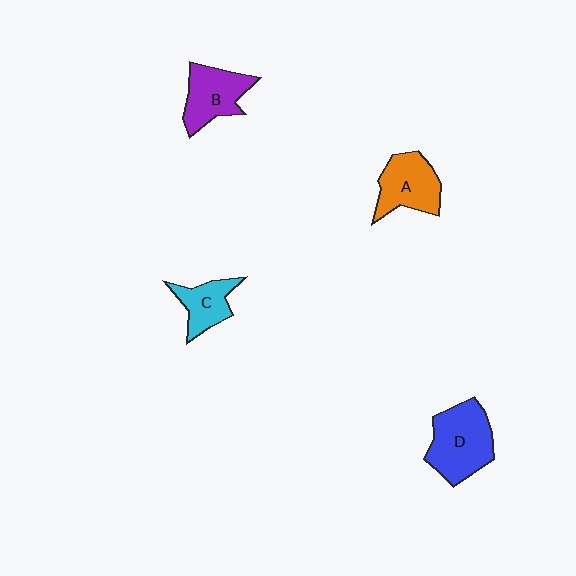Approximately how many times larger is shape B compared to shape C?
Approximately 1.3 times.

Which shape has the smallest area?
Shape C (cyan).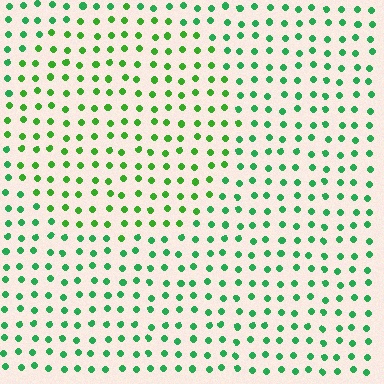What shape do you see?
I see a circle.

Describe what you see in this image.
The image is filled with small green elements in a uniform arrangement. A circle-shaped region is visible where the elements are tinted to a slightly different hue, forming a subtle color boundary.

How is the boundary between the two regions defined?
The boundary is defined purely by a slight shift in hue (about 27 degrees). Spacing, size, and orientation are identical on both sides.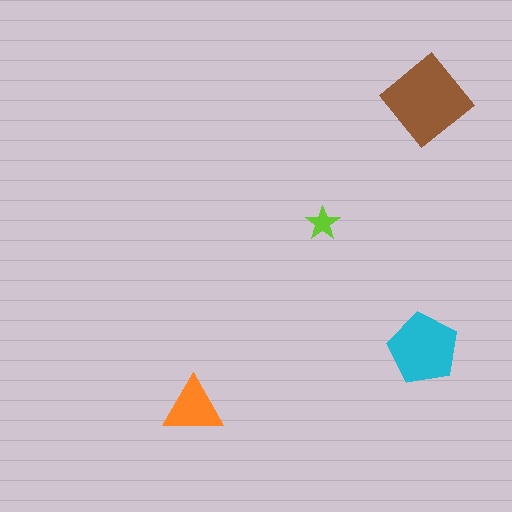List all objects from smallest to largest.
The lime star, the orange triangle, the cyan pentagon, the brown diamond.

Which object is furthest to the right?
The brown diamond is rightmost.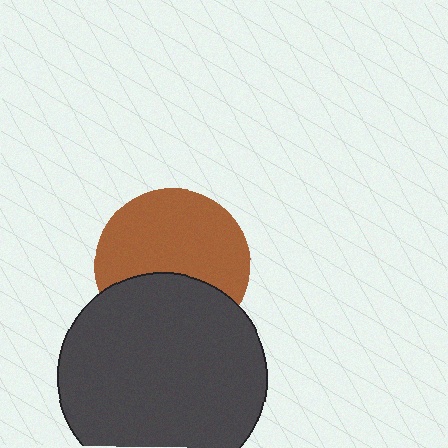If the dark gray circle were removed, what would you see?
You would see the complete brown circle.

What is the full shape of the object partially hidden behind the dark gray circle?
The partially hidden object is a brown circle.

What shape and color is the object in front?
The object in front is a dark gray circle.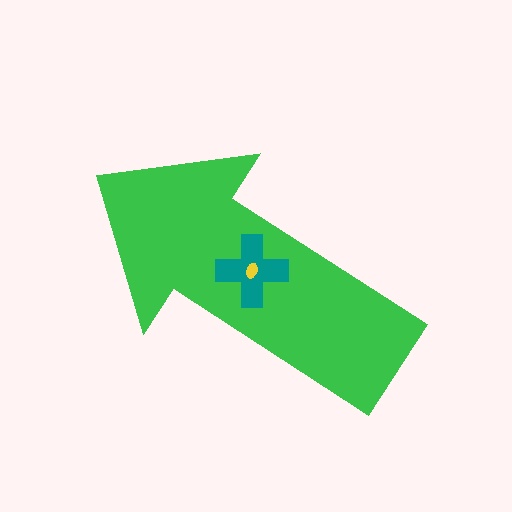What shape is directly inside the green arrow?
The teal cross.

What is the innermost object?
The yellow ellipse.